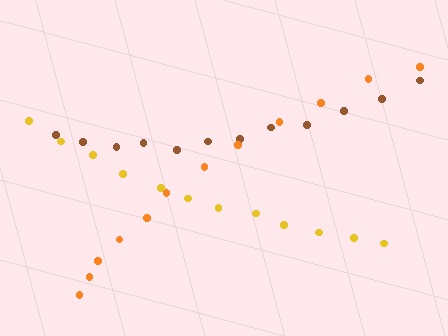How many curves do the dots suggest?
There are 3 distinct paths.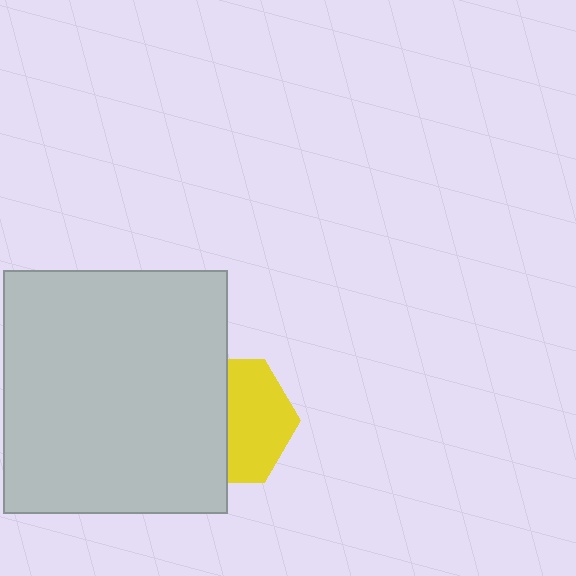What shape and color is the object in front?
The object in front is a light gray rectangle.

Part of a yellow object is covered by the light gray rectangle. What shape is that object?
It is a hexagon.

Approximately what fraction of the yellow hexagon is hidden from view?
Roughly 48% of the yellow hexagon is hidden behind the light gray rectangle.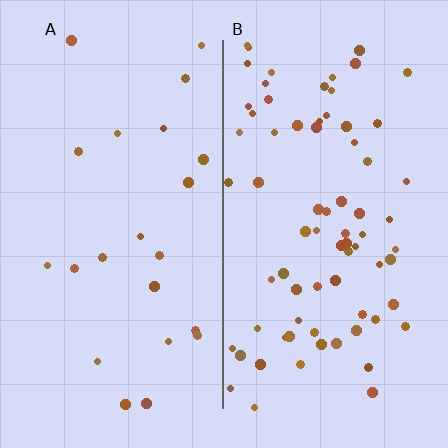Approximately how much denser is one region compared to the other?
Approximately 3.3× — region B over region A.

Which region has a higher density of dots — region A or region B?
B (the right).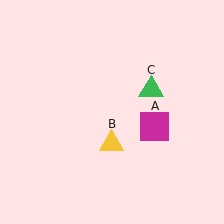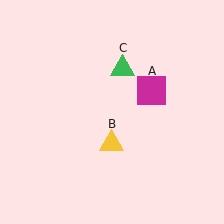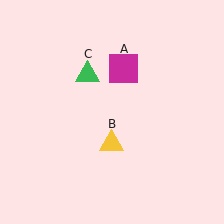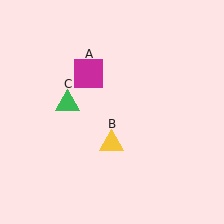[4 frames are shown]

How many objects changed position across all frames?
2 objects changed position: magenta square (object A), green triangle (object C).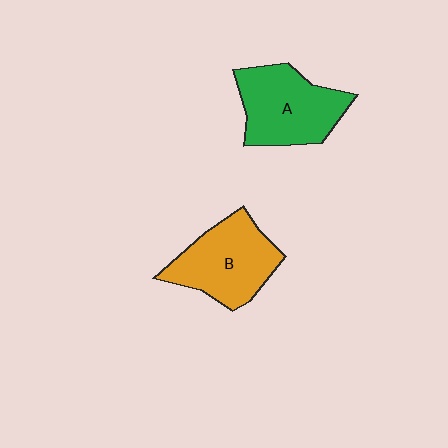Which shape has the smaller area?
Shape B (orange).